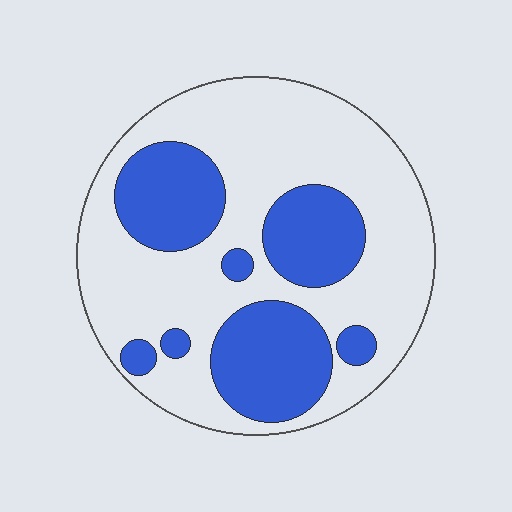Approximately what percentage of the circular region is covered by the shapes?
Approximately 35%.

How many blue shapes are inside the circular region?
7.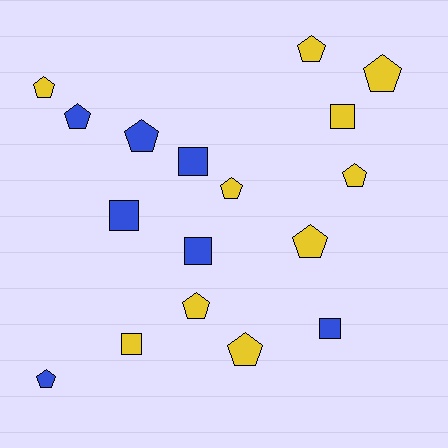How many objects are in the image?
There are 17 objects.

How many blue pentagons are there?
There are 3 blue pentagons.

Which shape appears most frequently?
Pentagon, with 11 objects.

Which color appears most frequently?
Yellow, with 10 objects.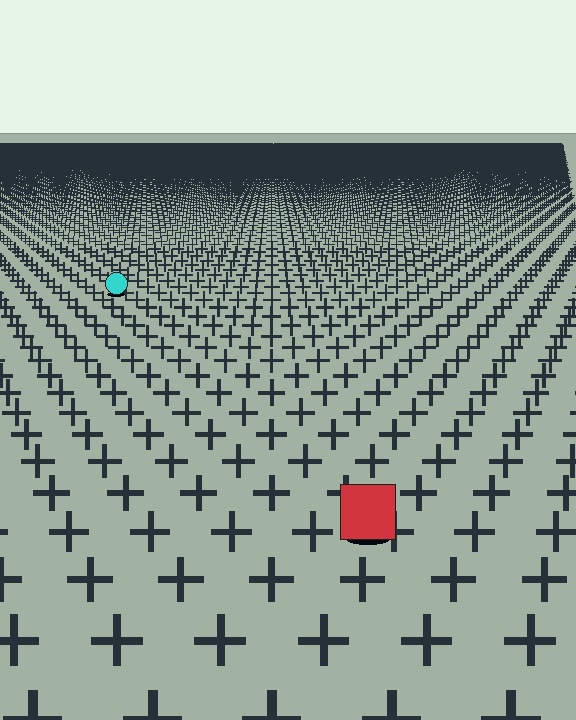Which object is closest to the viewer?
The red square is closest. The texture marks near it are larger and more spread out.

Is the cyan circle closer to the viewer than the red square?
No. The red square is closer — you can tell from the texture gradient: the ground texture is coarser near it.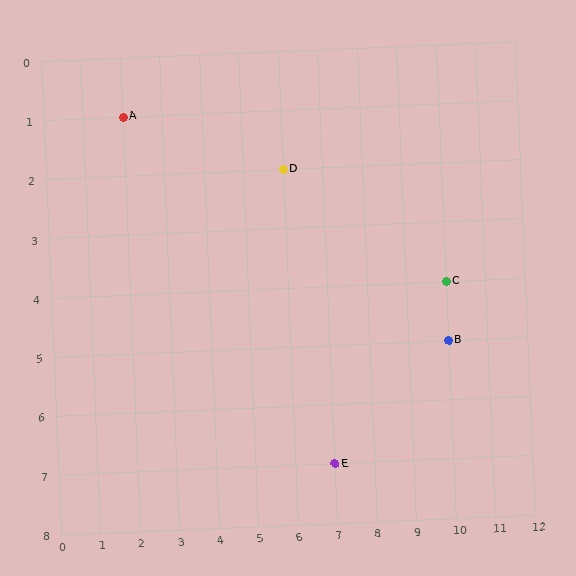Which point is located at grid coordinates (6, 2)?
Point D is at (6, 2).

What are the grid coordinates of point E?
Point E is at grid coordinates (7, 7).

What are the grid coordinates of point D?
Point D is at grid coordinates (6, 2).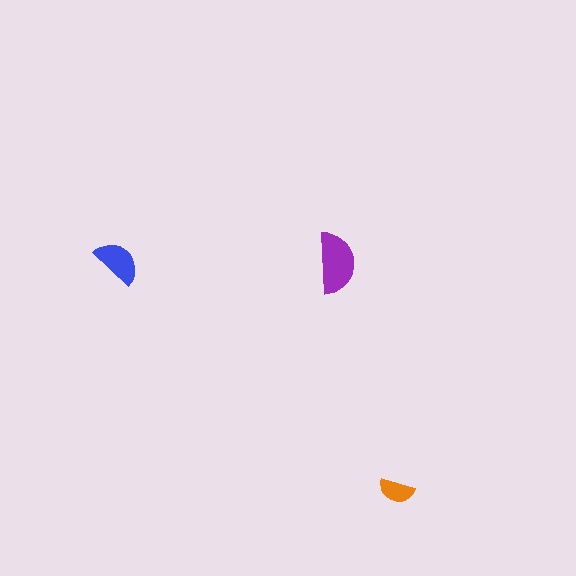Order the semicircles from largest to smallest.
the purple one, the blue one, the orange one.